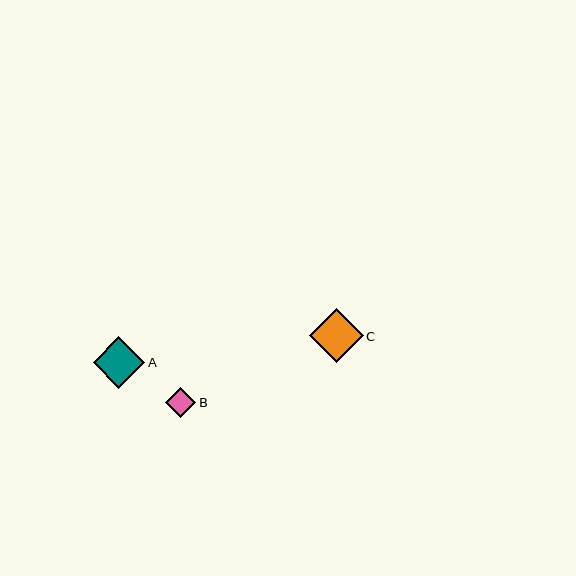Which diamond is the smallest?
Diamond B is the smallest with a size of approximately 30 pixels.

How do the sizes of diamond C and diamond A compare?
Diamond C and diamond A are approximately the same size.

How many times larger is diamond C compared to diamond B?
Diamond C is approximately 1.8 times the size of diamond B.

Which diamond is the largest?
Diamond C is the largest with a size of approximately 54 pixels.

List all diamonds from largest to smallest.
From largest to smallest: C, A, B.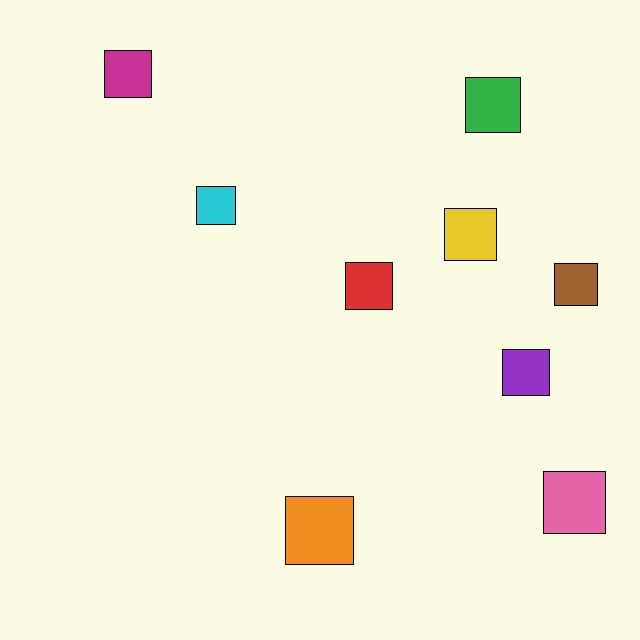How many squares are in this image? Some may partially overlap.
There are 9 squares.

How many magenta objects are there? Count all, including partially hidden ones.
There is 1 magenta object.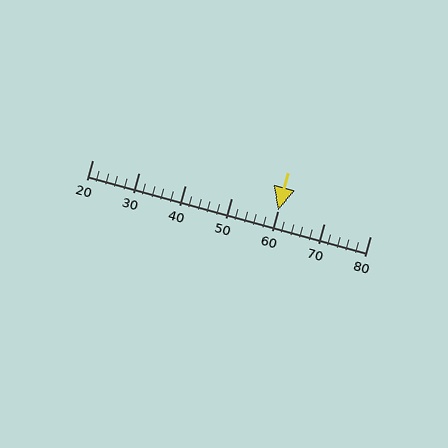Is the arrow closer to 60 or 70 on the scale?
The arrow is closer to 60.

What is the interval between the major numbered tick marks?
The major tick marks are spaced 10 units apart.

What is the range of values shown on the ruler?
The ruler shows values from 20 to 80.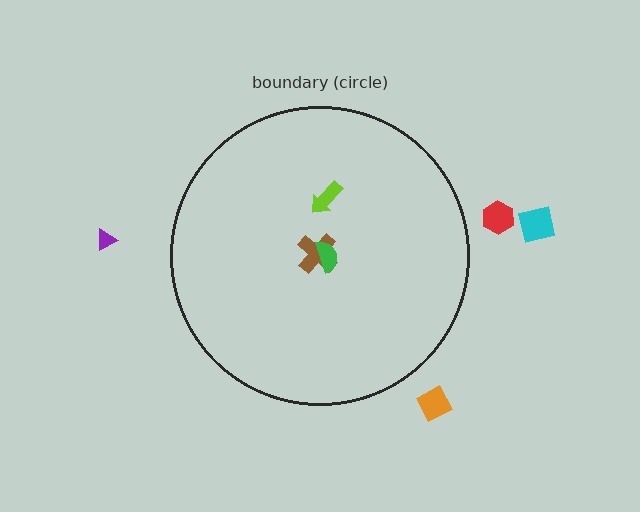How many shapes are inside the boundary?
3 inside, 4 outside.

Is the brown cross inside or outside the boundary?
Inside.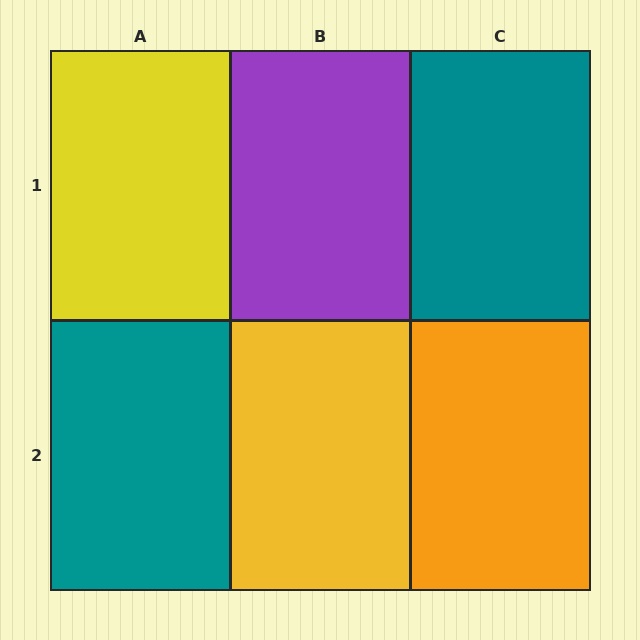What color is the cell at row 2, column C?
Orange.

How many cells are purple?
1 cell is purple.